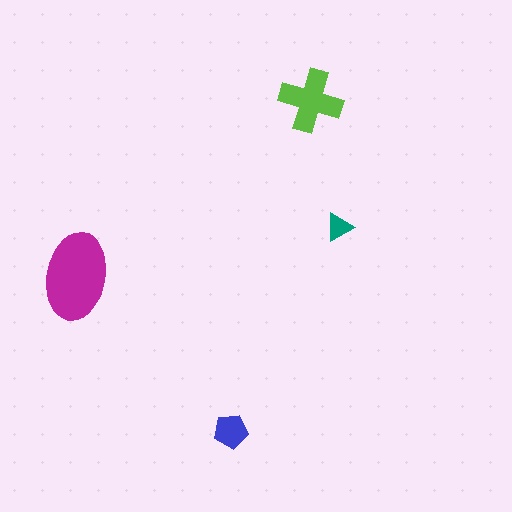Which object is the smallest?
The teal triangle.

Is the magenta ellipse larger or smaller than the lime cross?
Larger.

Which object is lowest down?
The blue pentagon is bottommost.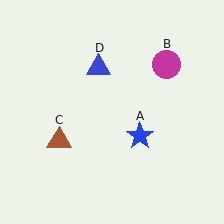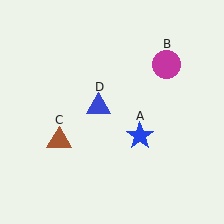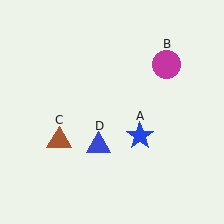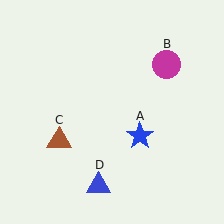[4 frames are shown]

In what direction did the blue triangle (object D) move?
The blue triangle (object D) moved down.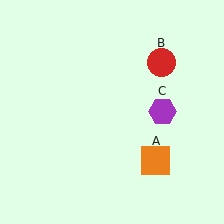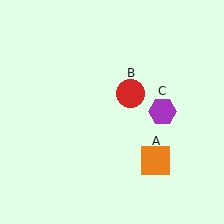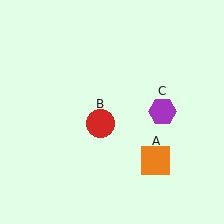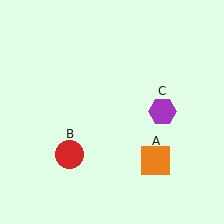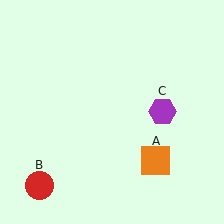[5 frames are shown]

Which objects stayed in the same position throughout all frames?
Orange square (object A) and purple hexagon (object C) remained stationary.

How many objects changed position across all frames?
1 object changed position: red circle (object B).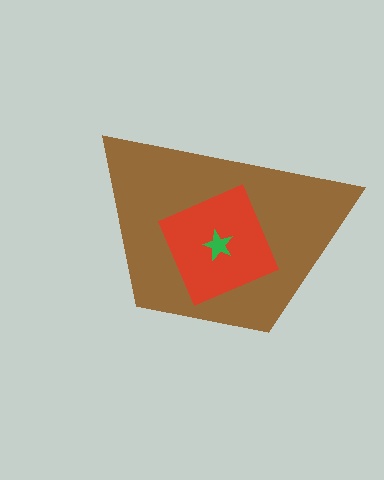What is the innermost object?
The green star.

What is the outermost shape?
The brown trapezoid.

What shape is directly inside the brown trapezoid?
The red diamond.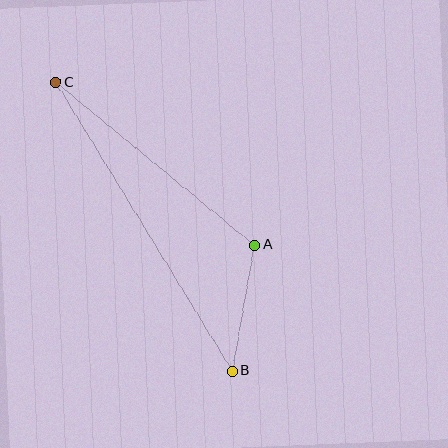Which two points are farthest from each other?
Points B and C are farthest from each other.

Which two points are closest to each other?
Points A and B are closest to each other.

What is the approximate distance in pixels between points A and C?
The distance between A and C is approximately 257 pixels.